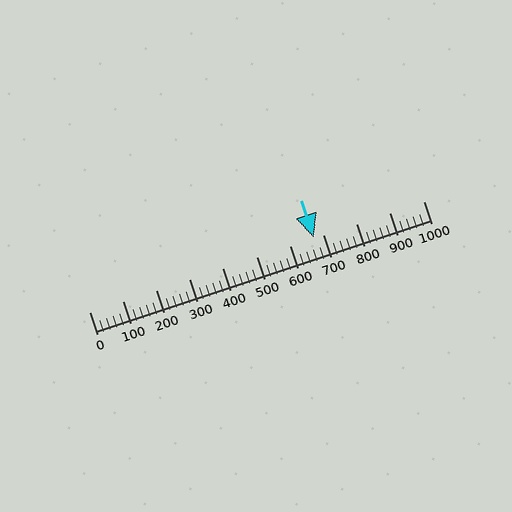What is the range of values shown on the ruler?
The ruler shows values from 0 to 1000.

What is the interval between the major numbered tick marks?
The major tick marks are spaced 100 units apart.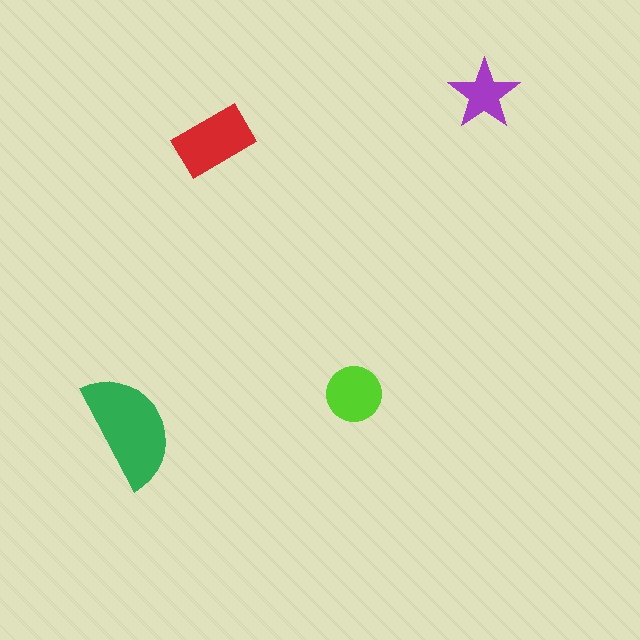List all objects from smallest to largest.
The purple star, the lime circle, the red rectangle, the green semicircle.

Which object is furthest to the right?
The purple star is rightmost.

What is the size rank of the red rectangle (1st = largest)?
2nd.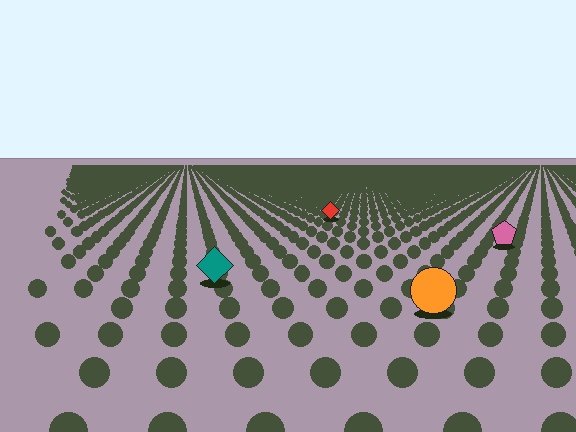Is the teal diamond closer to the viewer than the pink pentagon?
Yes. The teal diamond is closer — you can tell from the texture gradient: the ground texture is coarser near it.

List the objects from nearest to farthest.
From nearest to farthest: the orange circle, the teal diamond, the pink pentagon, the red diamond.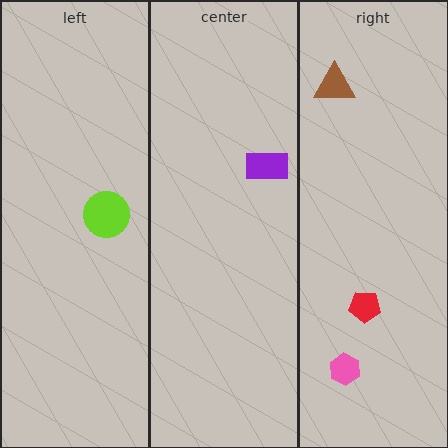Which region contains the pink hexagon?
The right region.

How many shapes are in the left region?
1.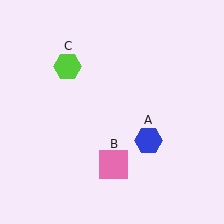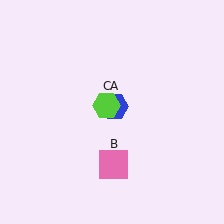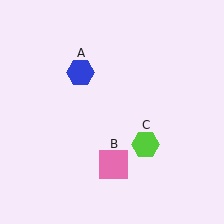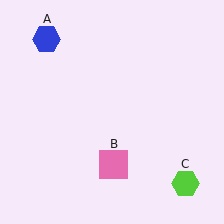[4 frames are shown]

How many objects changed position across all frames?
2 objects changed position: blue hexagon (object A), lime hexagon (object C).